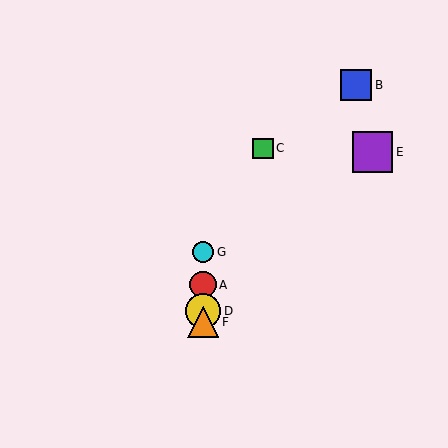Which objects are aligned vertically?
Objects A, D, F, G are aligned vertically.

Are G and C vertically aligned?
No, G is at x≈203 and C is at x≈263.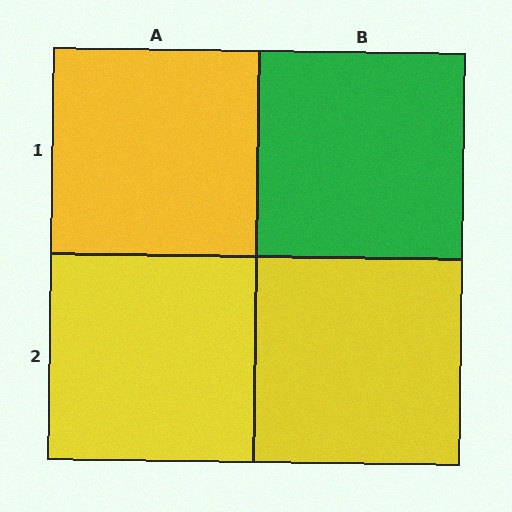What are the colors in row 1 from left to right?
Yellow, green.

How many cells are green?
1 cell is green.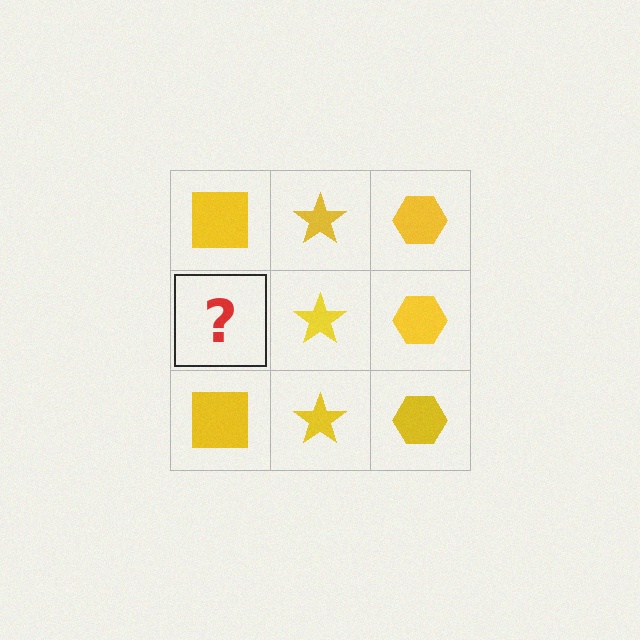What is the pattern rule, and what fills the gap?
The rule is that each column has a consistent shape. The gap should be filled with a yellow square.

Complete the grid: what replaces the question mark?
The question mark should be replaced with a yellow square.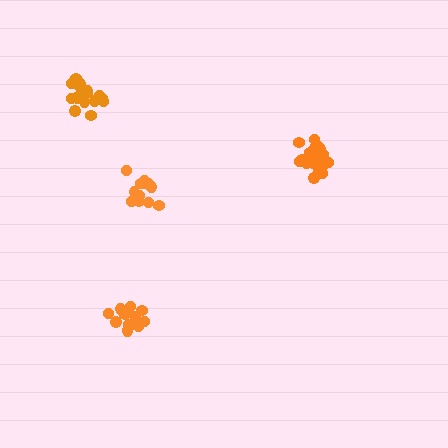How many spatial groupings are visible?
There are 4 spatial groupings.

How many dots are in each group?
Group 1: 15 dots, Group 2: 20 dots, Group 3: 14 dots, Group 4: 17 dots (66 total).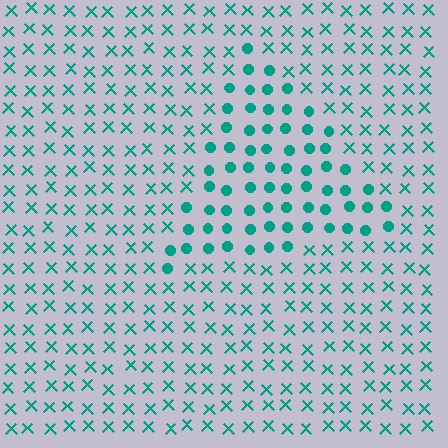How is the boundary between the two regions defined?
The boundary is defined by a change in element shape: circles inside vs. X marks outside. All elements share the same color and spacing.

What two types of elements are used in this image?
The image uses circles inside the triangle region and X marks outside it.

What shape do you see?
I see a triangle.